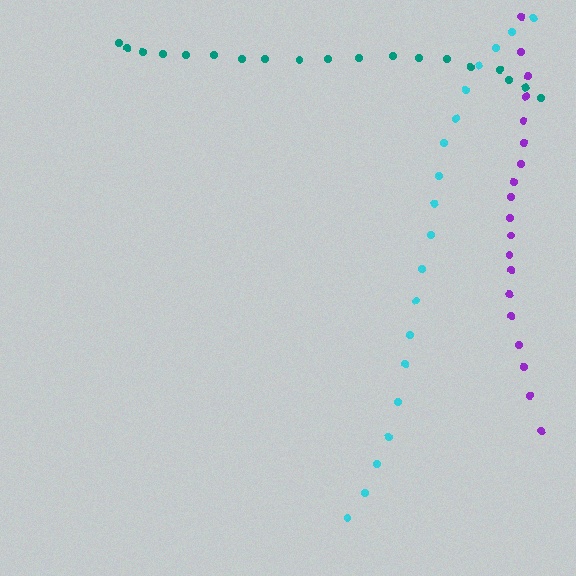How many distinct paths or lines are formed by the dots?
There are 3 distinct paths.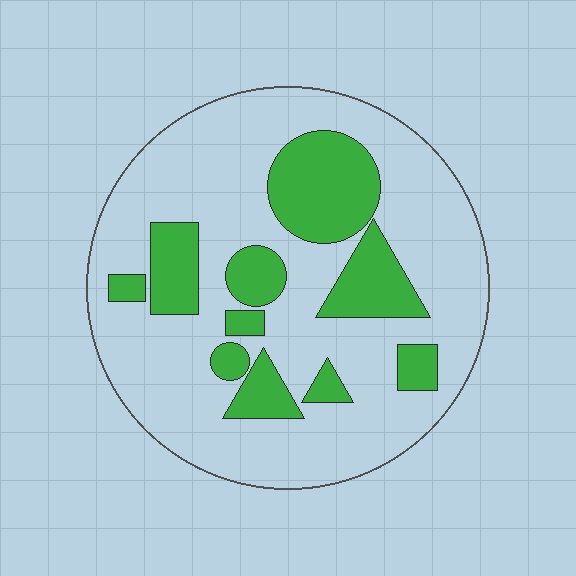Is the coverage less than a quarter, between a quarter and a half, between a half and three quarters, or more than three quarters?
Between a quarter and a half.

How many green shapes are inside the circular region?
10.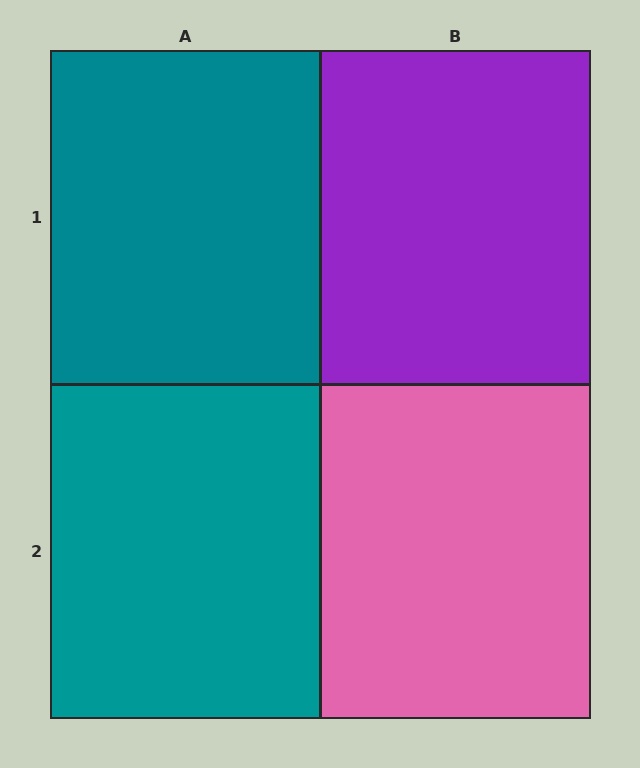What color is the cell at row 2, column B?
Pink.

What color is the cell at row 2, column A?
Teal.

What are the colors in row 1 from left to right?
Teal, purple.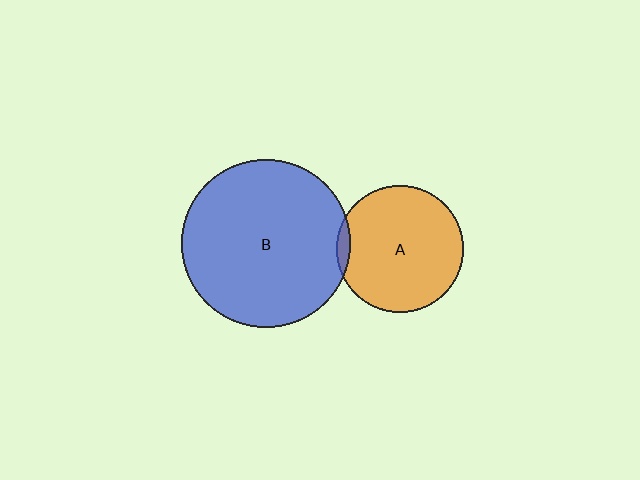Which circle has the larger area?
Circle B (blue).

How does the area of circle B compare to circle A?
Approximately 1.8 times.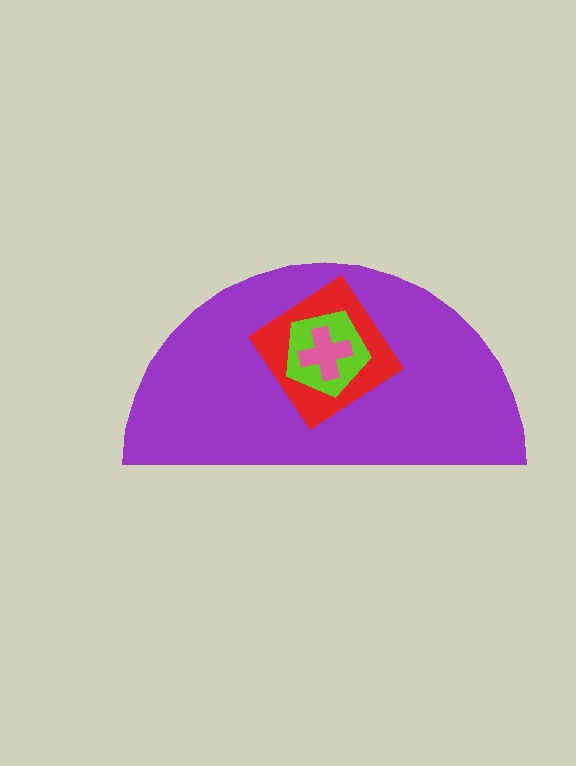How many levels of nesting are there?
4.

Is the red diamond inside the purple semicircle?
Yes.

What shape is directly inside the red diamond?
The lime pentagon.